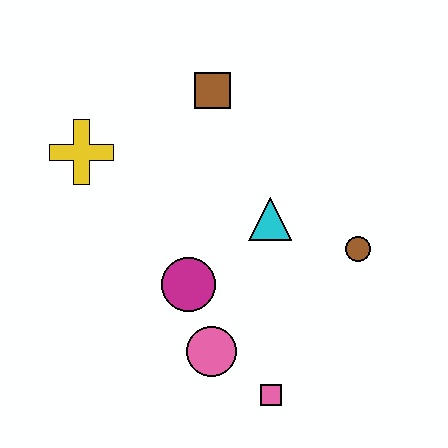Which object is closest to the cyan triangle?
The brown circle is closest to the cyan triangle.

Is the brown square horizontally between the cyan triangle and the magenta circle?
Yes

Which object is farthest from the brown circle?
The yellow cross is farthest from the brown circle.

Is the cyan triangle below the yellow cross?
Yes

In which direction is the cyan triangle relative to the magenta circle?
The cyan triangle is to the right of the magenta circle.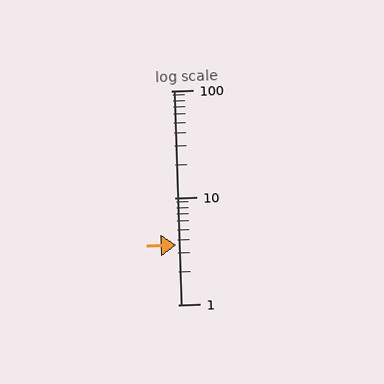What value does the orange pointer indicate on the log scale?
The pointer indicates approximately 3.6.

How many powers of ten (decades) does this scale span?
The scale spans 2 decades, from 1 to 100.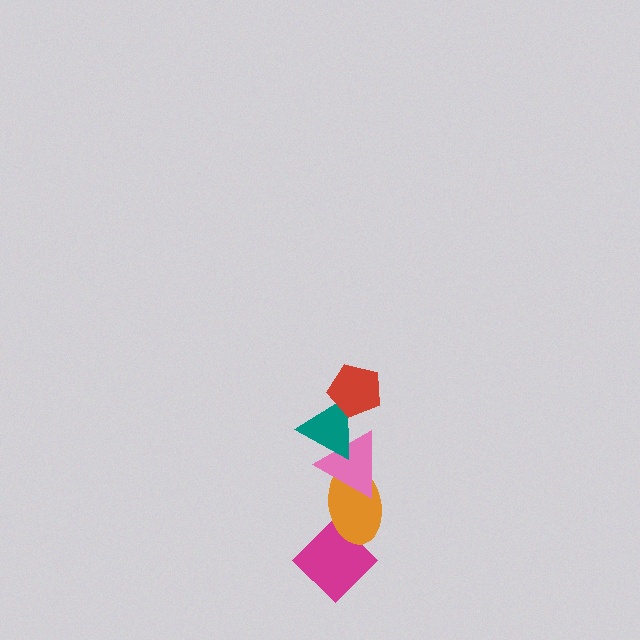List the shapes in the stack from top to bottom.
From top to bottom: the red pentagon, the teal triangle, the pink triangle, the orange ellipse, the magenta diamond.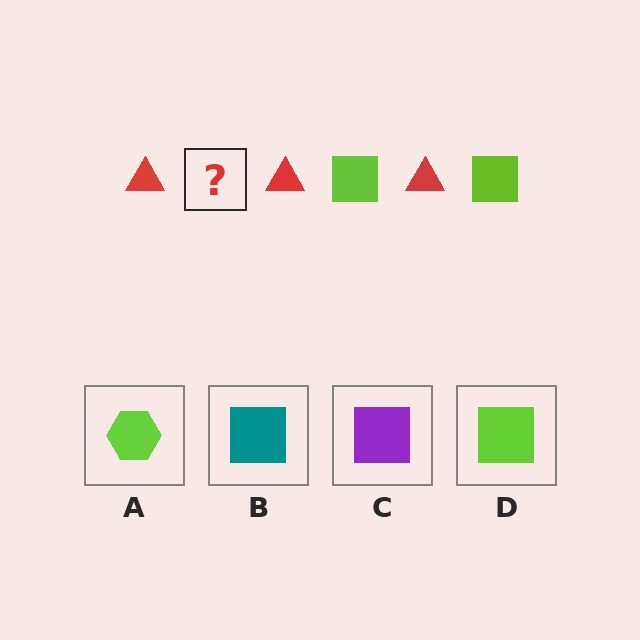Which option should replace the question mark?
Option D.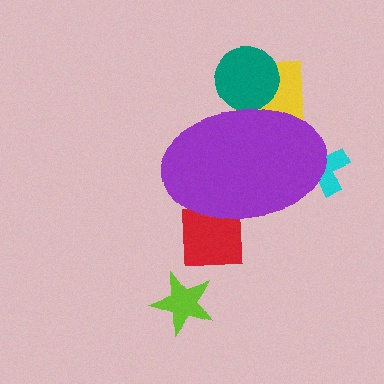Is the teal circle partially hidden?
Yes, the teal circle is partially hidden behind the purple ellipse.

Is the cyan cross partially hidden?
Yes, the cyan cross is partially hidden behind the purple ellipse.